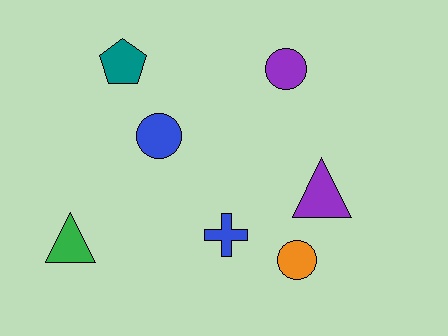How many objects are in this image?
There are 7 objects.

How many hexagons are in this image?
There are no hexagons.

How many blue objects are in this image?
There are 2 blue objects.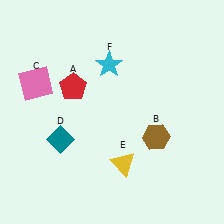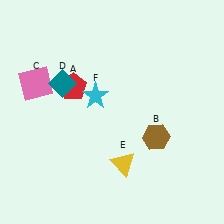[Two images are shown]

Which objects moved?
The objects that moved are: the teal diamond (D), the cyan star (F).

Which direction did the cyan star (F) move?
The cyan star (F) moved down.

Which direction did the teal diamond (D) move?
The teal diamond (D) moved up.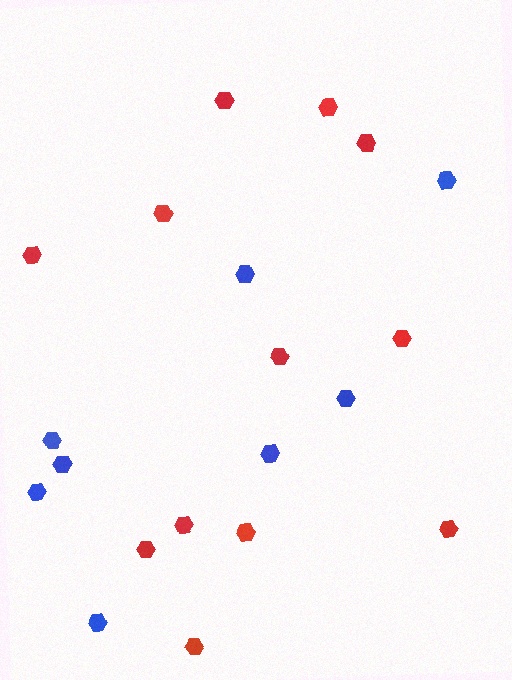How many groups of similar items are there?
There are 2 groups: one group of blue hexagons (8) and one group of red hexagons (12).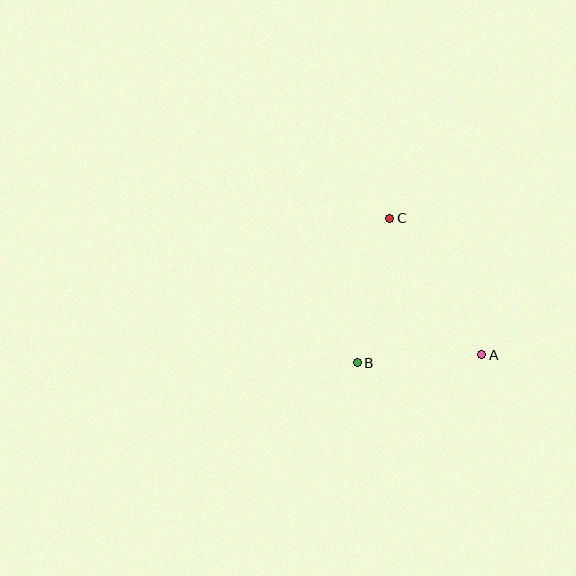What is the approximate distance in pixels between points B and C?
The distance between B and C is approximately 148 pixels.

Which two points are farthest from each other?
Points A and C are farthest from each other.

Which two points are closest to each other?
Points A and B are closest to each other.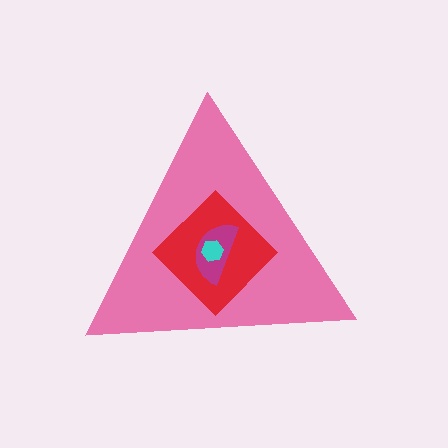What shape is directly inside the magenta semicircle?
The cyan hexagon.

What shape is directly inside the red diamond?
The magenta semicircle.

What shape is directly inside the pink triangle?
The red diamond.